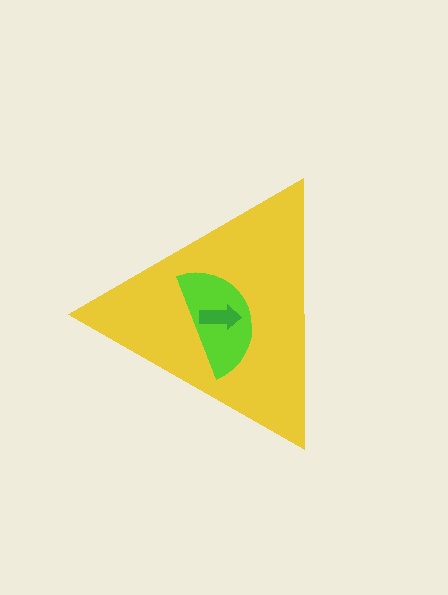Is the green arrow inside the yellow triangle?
Yes.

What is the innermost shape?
The green arrow.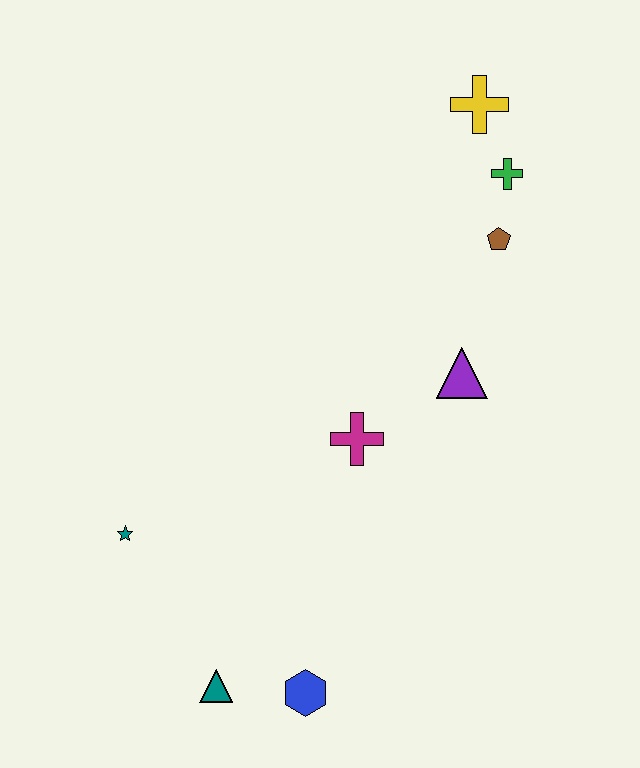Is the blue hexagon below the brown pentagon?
Yes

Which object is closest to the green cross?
The brown pentagon is closest to the green cross.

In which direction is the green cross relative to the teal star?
The green cross is to the right of the teal star.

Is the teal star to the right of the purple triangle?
No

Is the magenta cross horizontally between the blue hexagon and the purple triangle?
Yes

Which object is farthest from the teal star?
The yellow cross is farthest from the teal star.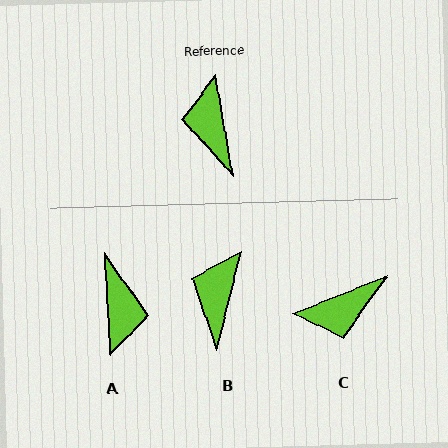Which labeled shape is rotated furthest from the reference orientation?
A, about 173 degrees away.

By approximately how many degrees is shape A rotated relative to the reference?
Approximately 173 degrees counter-clockwise.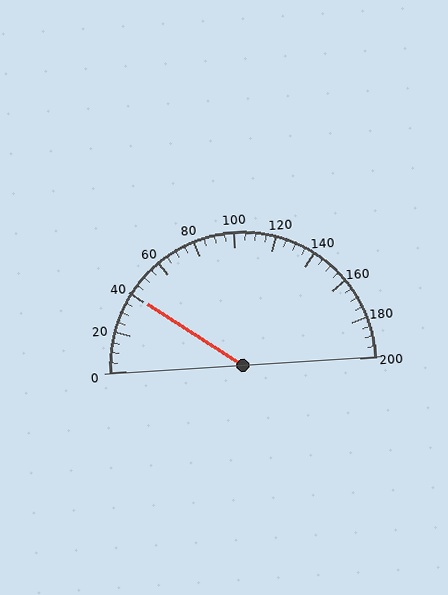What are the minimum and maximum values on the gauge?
The gauge ranges from 0 to 200.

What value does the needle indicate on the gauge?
The needle indicates approximately 40.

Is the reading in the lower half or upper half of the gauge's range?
The reading is in the lower half of the range (0 to 200).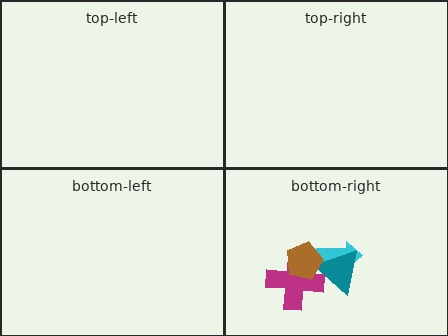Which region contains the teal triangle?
The bottom-right region.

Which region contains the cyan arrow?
The bottom-right region.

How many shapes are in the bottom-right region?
4.